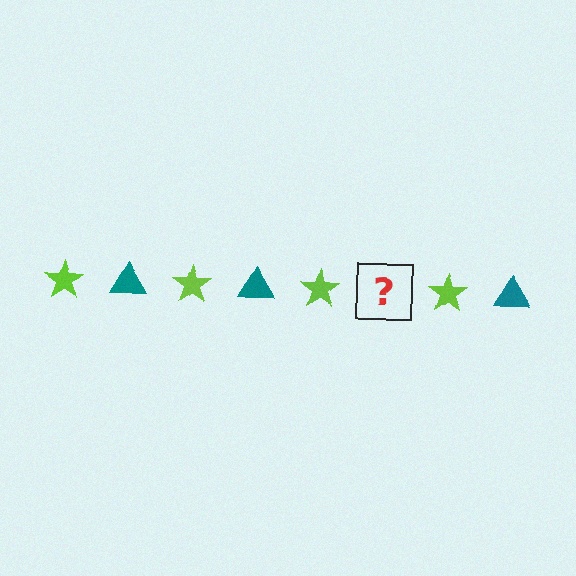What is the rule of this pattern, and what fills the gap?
The rule is that the pattern alternates between lime star and teal triangle. The gap should be filled with a teal triangle.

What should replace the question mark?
The question mark should be replaced with a teal triangle.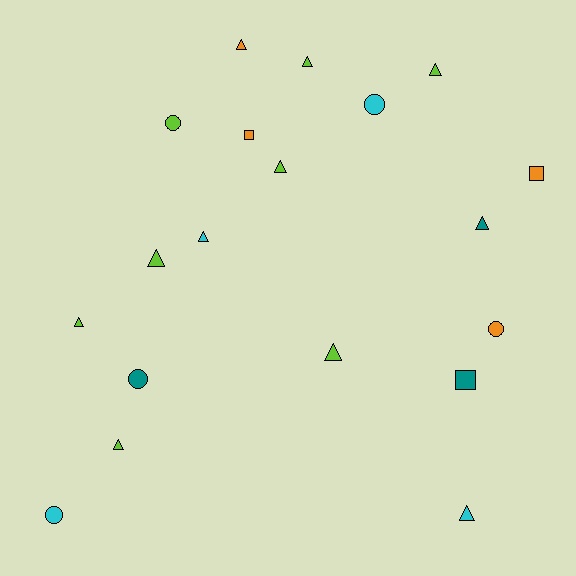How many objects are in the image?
There are 19 objects.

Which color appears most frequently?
Lime, with 8 objects.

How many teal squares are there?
There is 1 teal square.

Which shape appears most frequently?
Triangle, with 11 objects.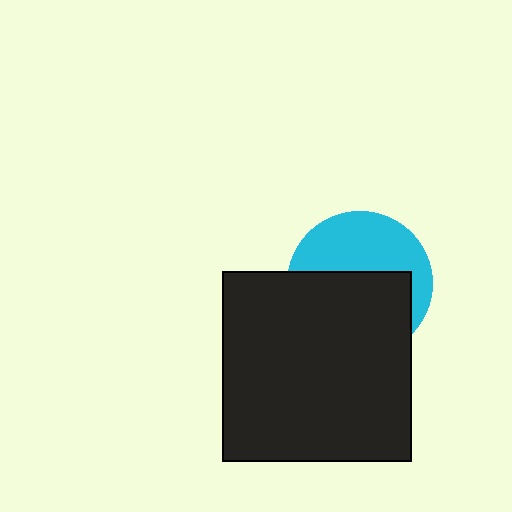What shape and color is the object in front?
The object in front is a black square.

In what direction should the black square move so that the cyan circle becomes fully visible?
The black square should move down. That is the shortest direction to clear the overlap and leave the cyan circle fully visible.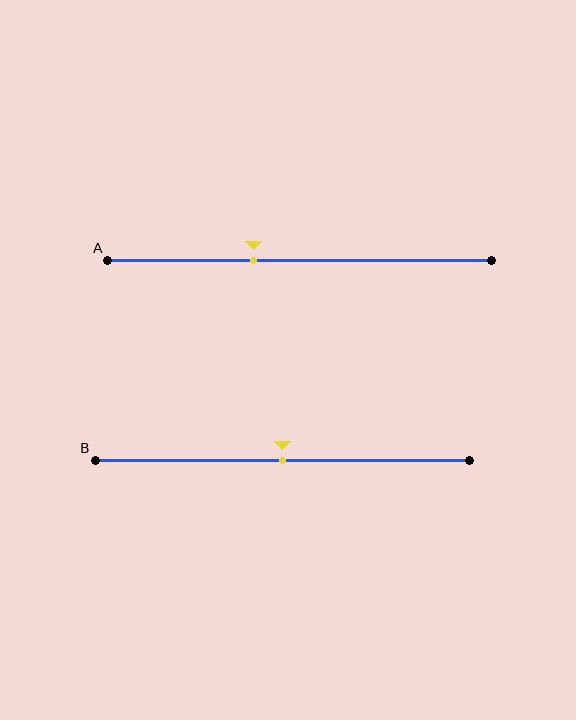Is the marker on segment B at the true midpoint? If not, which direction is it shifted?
Yes, the marker on segment B is at the true midpoint.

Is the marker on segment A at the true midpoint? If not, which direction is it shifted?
No, the marker on segment A is shifted to the left by about 12% of the segment length.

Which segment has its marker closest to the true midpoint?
Segment B has its marker closest to the true midpoint.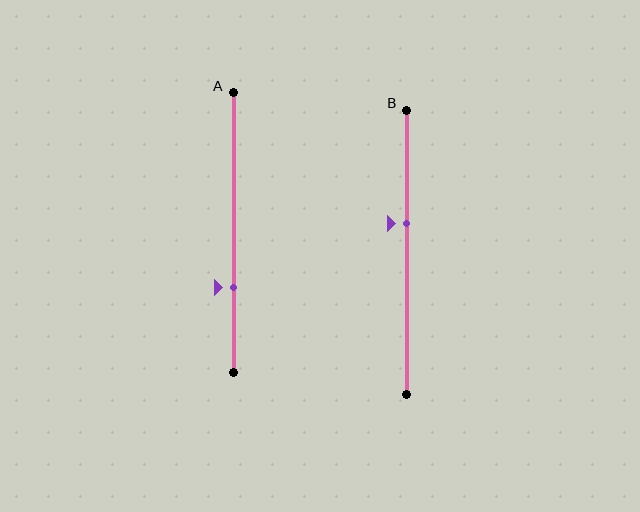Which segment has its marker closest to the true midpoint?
Segment B has its marker closest to the true midpoint.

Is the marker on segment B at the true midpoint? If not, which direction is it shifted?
No, the marker on segment B is shifted upward by about 10% of the segment length.